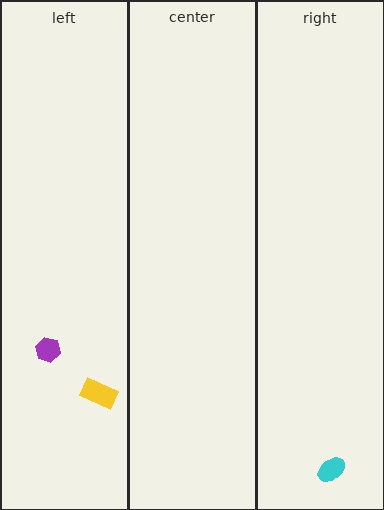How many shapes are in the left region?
2.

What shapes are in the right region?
The cyan ellipse.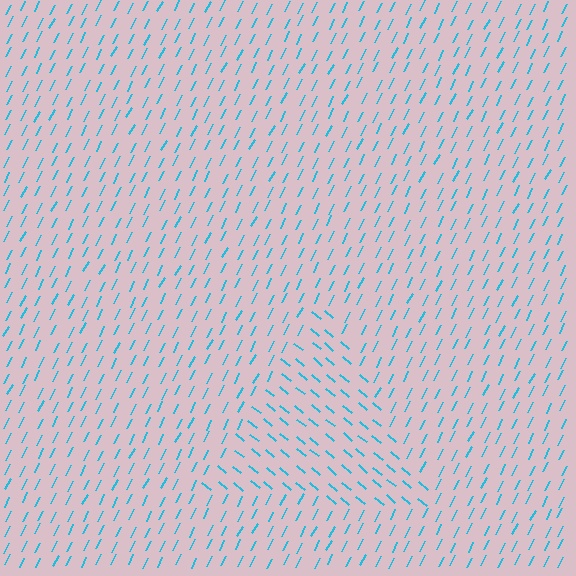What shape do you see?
I see a triangle.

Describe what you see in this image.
The image is filled with small cyan line segments. A triangle region in the image has lines oriented differently from the surrounding lines, creating a visible texture boundary.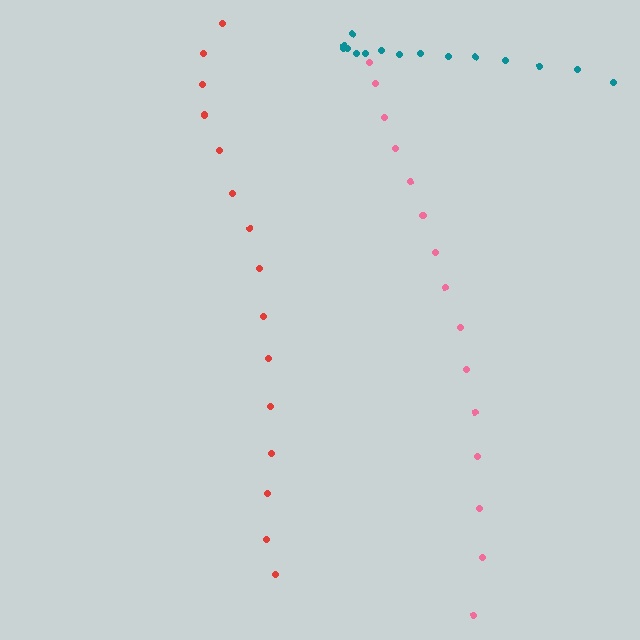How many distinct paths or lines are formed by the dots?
There are 3 distinct paths.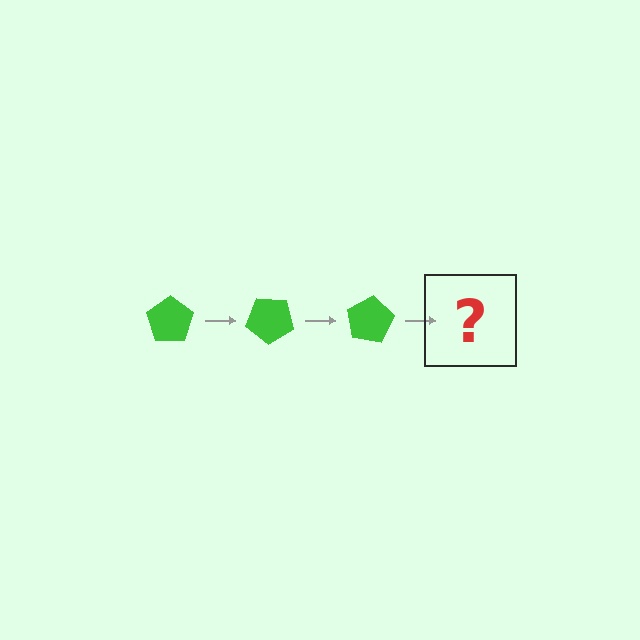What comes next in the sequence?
The next element should be a green pentagon rotated 120 degrees.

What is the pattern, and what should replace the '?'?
The pattern is that the pentagon rotates 40 degrees each step. The '?' should be a green pentagon rotated 120 degrees.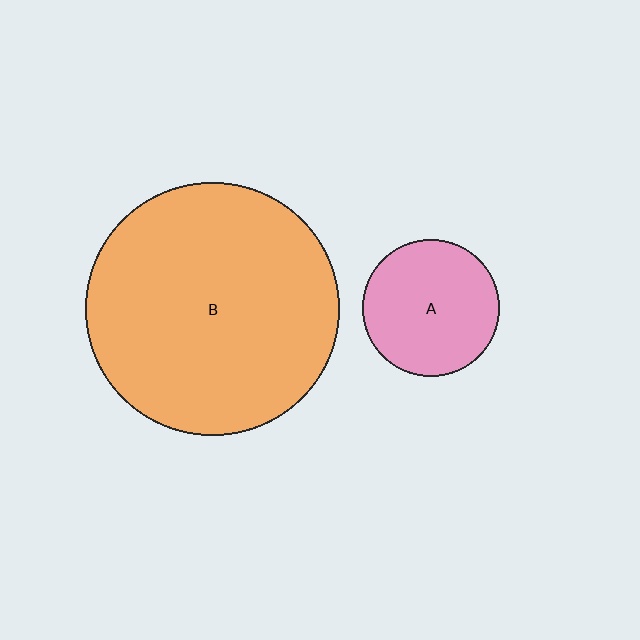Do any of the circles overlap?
No, none of the circles overlap.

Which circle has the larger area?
Circle B (orange).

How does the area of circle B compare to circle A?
Approximately 3.5 times.